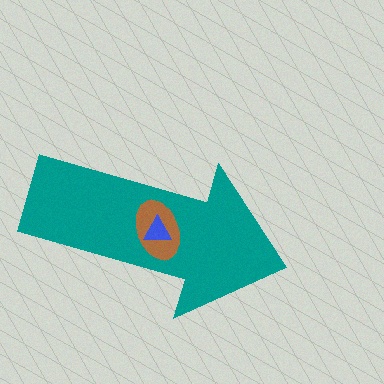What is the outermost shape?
The teal arrow.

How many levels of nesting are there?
3.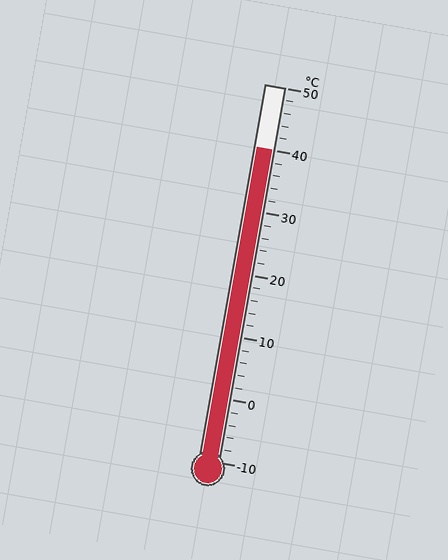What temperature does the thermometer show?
The thermometer shows approximately 40°C.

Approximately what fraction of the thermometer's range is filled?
The thermometer is filled to approximately 85% of its range.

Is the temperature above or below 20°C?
The temperature is above 20°C.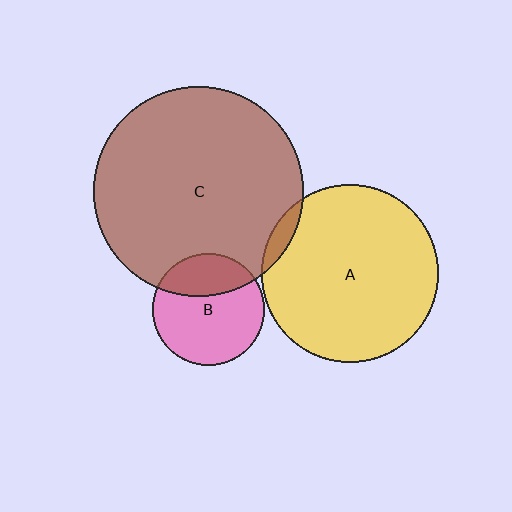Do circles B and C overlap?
Yes.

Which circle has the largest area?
Circle C (brown).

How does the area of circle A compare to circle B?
Approximately 2.5 times.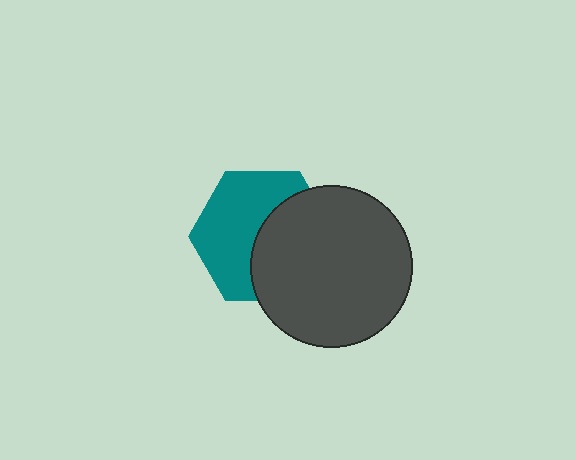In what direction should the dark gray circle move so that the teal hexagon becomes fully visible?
The dark gray circle should move right. That is the shortest direction to clear the overlap and leave the teal hexagon fully visible.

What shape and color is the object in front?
The object in front is a dark gray circle.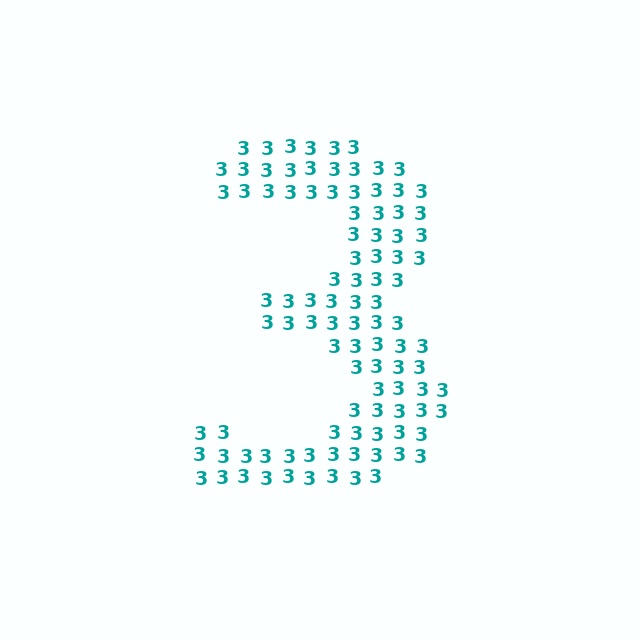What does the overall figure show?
The overall figure shows the digit 3.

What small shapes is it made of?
It is made of small digit 3's.